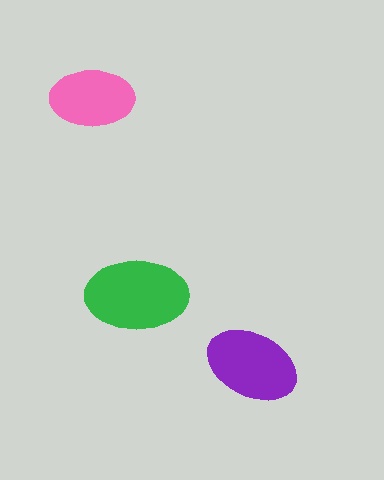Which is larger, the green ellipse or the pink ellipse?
The green one.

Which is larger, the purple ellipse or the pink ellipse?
The purple one.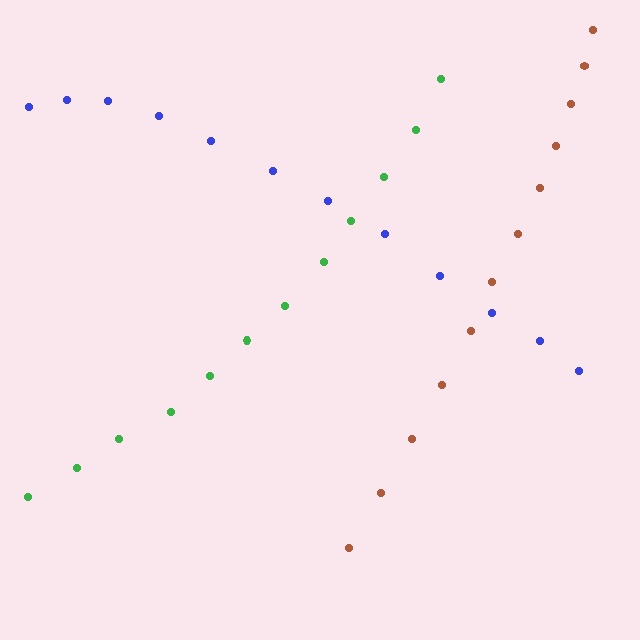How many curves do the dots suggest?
There are 3 distinct paths.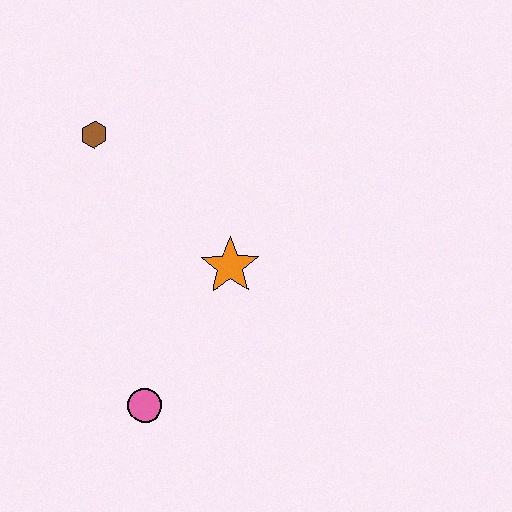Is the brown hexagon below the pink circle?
No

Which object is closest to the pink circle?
The orange star is closest to the pink circle.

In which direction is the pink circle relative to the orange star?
The pink circle is below the orange star.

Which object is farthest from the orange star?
The brown hexagon is farthest from the orange star.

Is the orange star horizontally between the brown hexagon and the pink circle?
No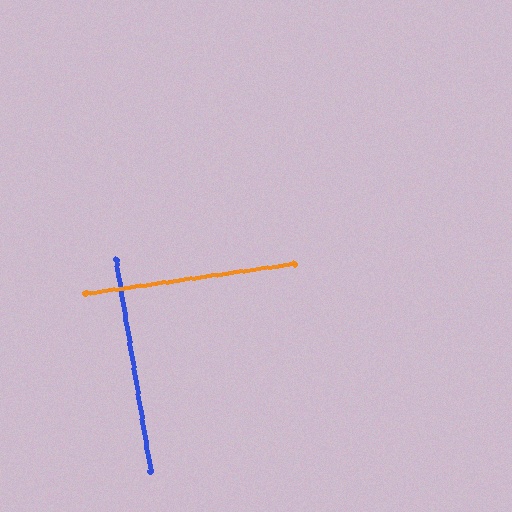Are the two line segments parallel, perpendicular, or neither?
Perpendicular — they meet at approximately 89°.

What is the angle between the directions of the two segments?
Approximately 89 degrees.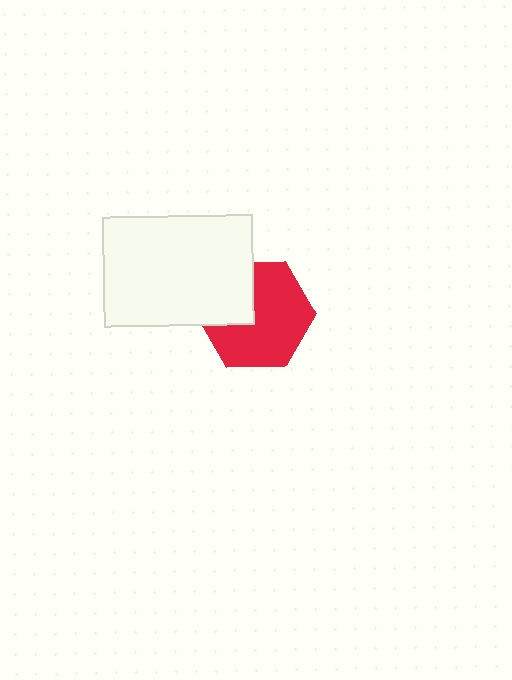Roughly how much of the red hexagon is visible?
Most of it is visible (roughly 69%).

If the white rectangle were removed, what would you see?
You would see the complete red hexagon.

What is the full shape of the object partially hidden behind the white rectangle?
The partially hidden object is a red hexagon.